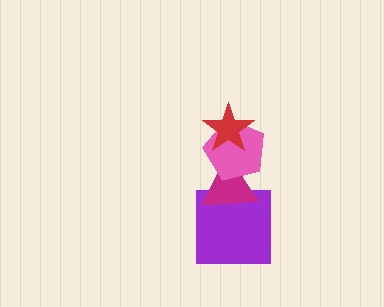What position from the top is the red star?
The red star is 1st from the top.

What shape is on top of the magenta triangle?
The pink pentagon is on top of the magenta triangle.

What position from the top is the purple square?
The purple square is 4th from the top.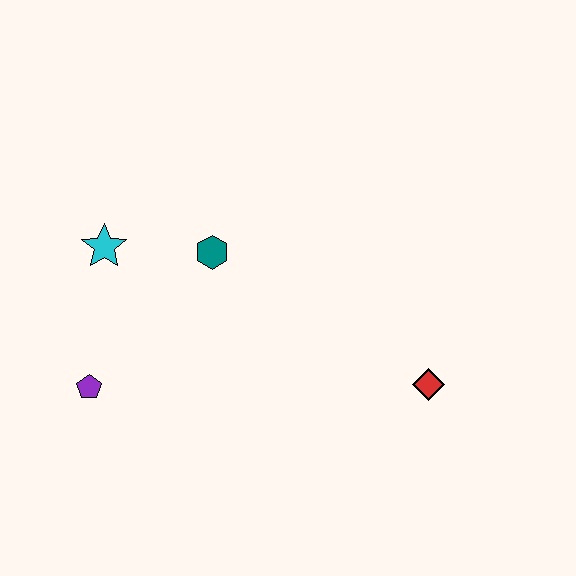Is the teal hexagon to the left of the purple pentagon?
No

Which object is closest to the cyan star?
The teal hexagon is closest to the cyan star.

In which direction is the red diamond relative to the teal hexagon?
The red diamond is to the right of the teal hexagon.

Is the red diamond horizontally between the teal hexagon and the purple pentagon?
No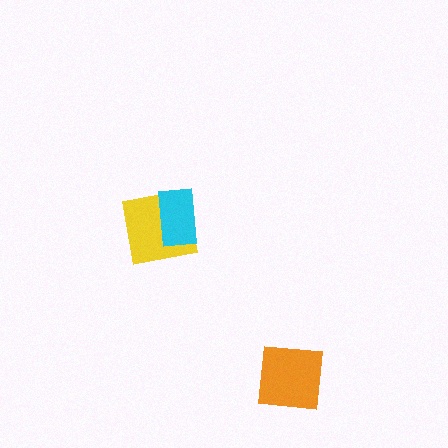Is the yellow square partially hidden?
Yes, it is partially covered by another shape.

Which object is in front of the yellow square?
The cyan rectangle is in front of the yellow square.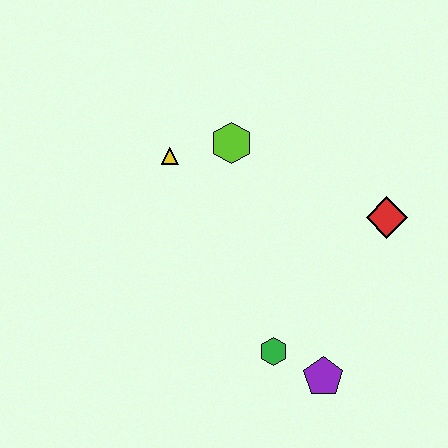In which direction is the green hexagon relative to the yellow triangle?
The green hexagon is below the yellow triangle.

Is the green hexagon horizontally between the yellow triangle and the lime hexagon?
No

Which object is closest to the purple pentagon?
The green hexagon is closest to the purple pentagon.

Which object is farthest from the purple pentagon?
The yellow triangle is farthest from the purple pentagon.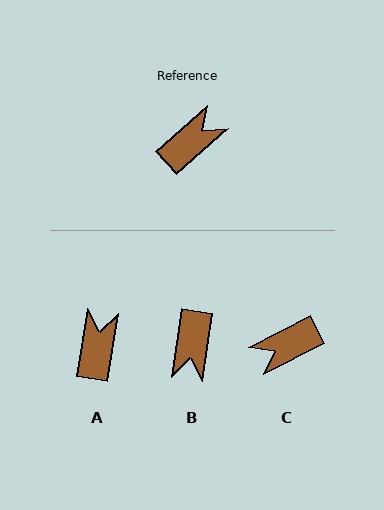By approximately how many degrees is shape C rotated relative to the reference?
Approximately 165 degrees counter-clockwise.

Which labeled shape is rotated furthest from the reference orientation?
C, about 165 degrees away.